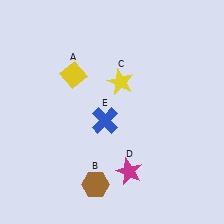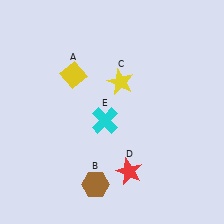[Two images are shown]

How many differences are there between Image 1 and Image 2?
There are 2 differences between the two images.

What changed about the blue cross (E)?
In Image 1, E is blue. In Image 2, it changed to cyan.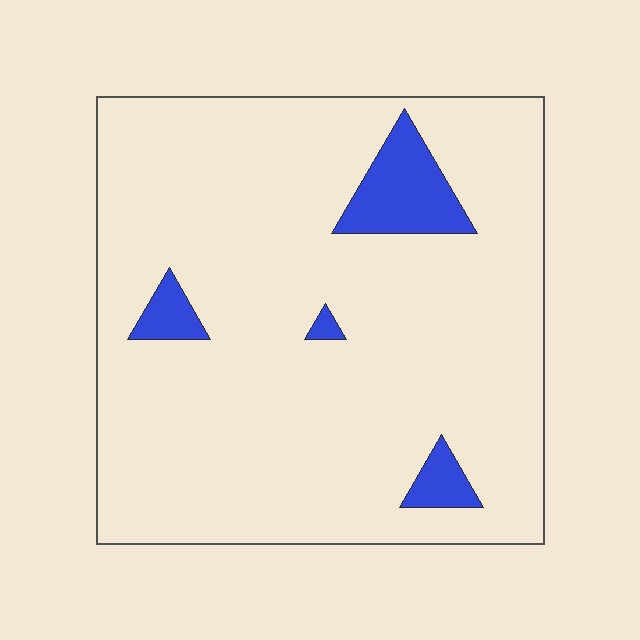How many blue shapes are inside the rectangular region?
4.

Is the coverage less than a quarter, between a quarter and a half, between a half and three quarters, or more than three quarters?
Less than a quarter.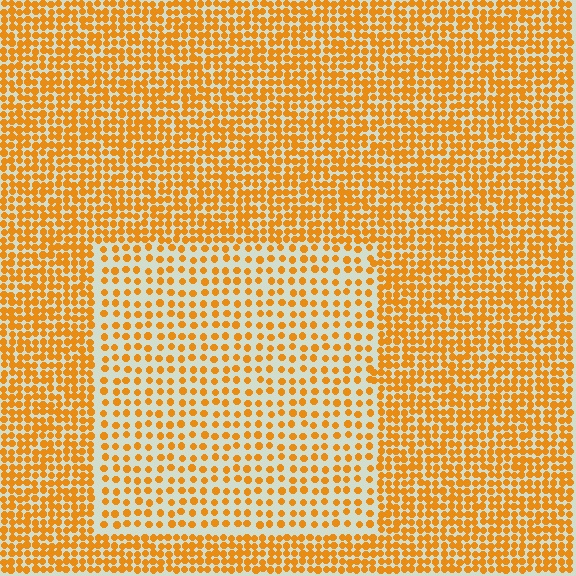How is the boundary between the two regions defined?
The boundary is defined by a change in element density (approximately 2.0x ratio). All elements are the same color, size, and shape.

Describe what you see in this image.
The image contains small orange elements arranged at two different densities. A rectangle-shaped region is visible where the elements are less densely packed than the surrounding area.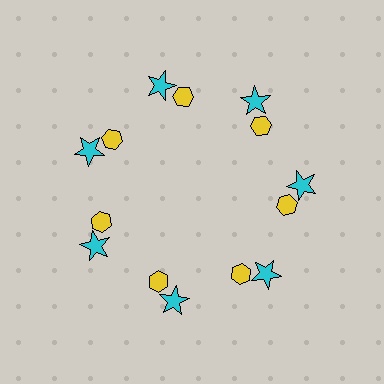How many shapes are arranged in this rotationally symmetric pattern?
There are 14 shapes, arranged in 7 groups of 2.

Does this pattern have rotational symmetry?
Yes, this pattern has 7-fold rotational symmetry. It looks the same after rotating 51 degrees around the center.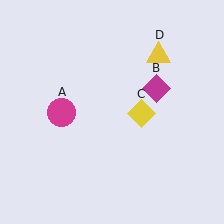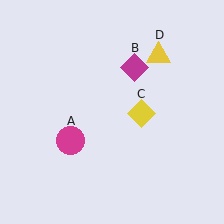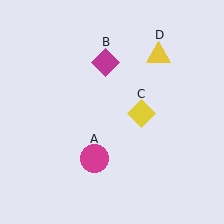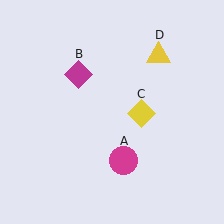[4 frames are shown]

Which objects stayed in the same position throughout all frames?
Yellow diamond (object C) and yellow triangle (object D) remained stationary.